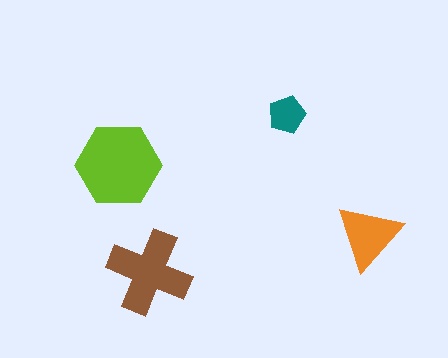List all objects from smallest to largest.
The teal pentagon, the orange triangle, the brown cross, the lime hexagon.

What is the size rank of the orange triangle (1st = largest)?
3rd.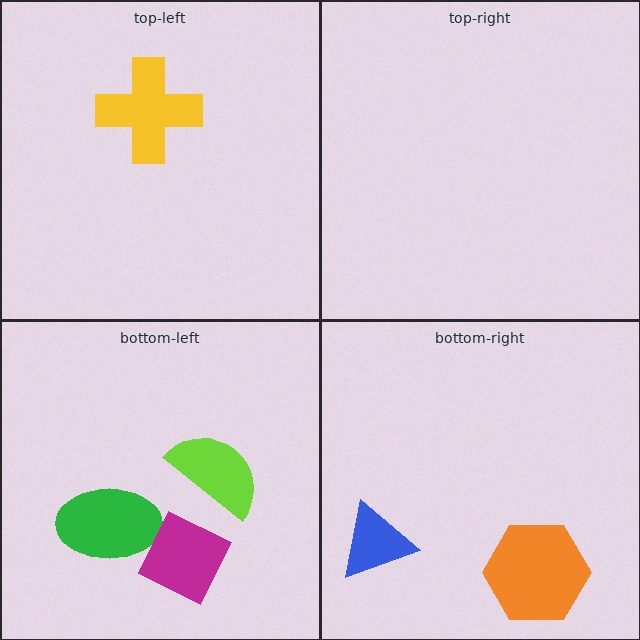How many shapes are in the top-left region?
1.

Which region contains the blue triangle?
The bottom-right region.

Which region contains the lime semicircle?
The bottom-left region.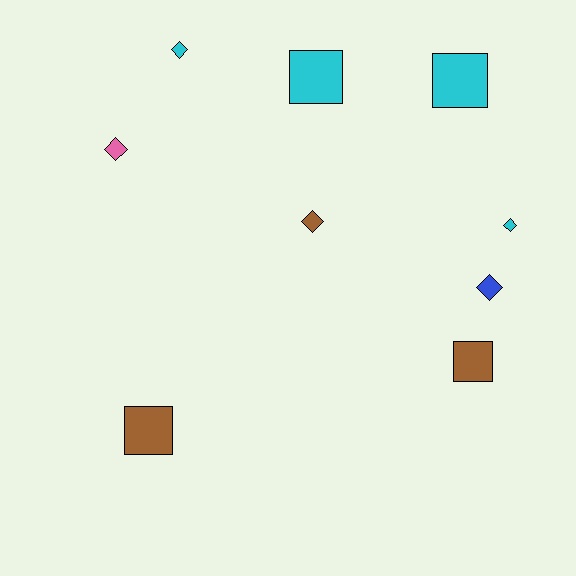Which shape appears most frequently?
Diamond, with 5 objects.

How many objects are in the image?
There are 9 objects.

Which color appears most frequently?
Cyan, with 4 objects.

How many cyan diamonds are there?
There are 2 cyan diamonds.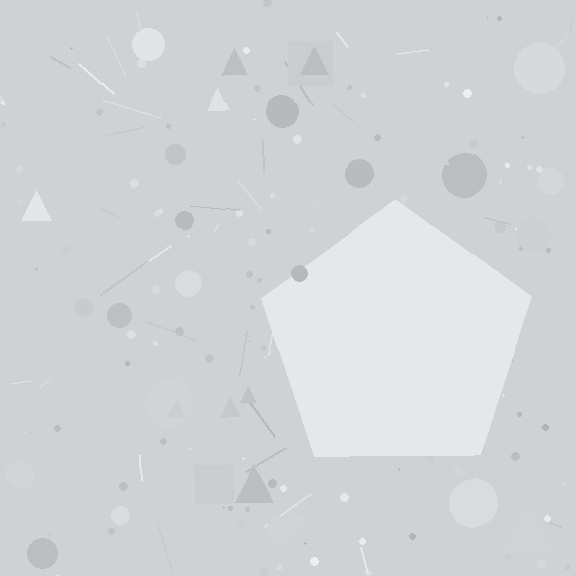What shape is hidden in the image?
A pentagon is hidden in the image.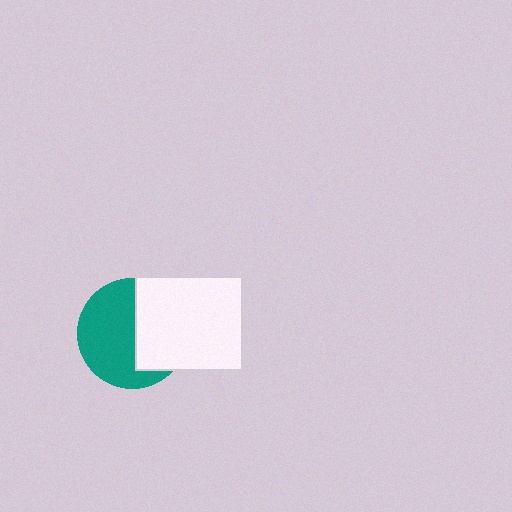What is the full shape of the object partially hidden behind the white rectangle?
The partially hidden object is a teal circle.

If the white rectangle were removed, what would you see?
You would see the complete teal circle.